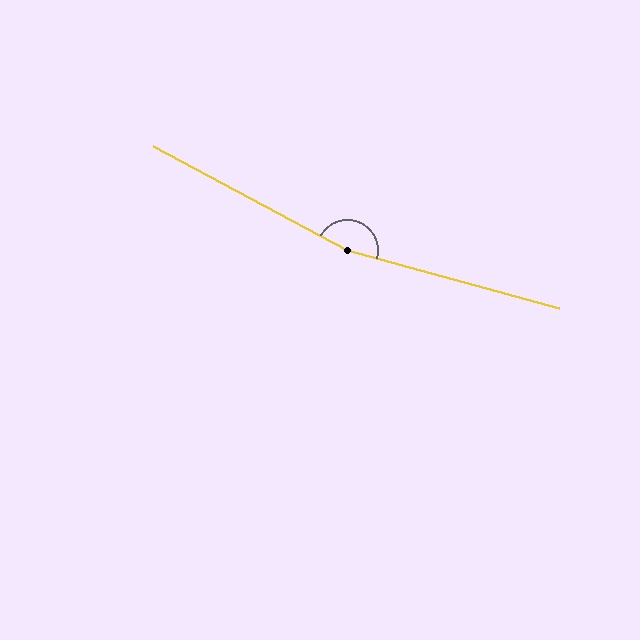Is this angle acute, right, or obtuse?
It is obtuse.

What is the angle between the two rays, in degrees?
Approximately 167 degrees.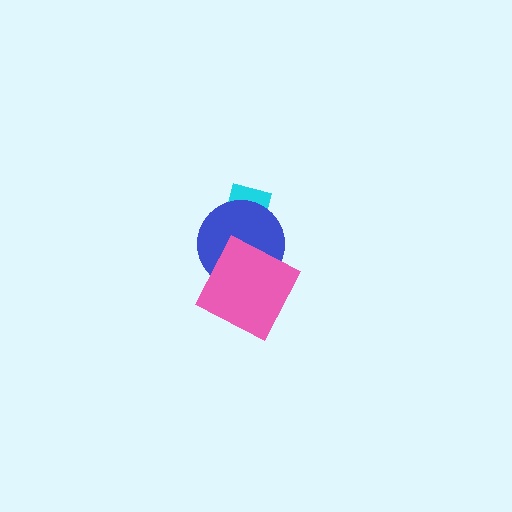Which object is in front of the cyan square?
The blue circle is in front of the cyan square.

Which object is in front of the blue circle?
The pink square is in front of the blue circle.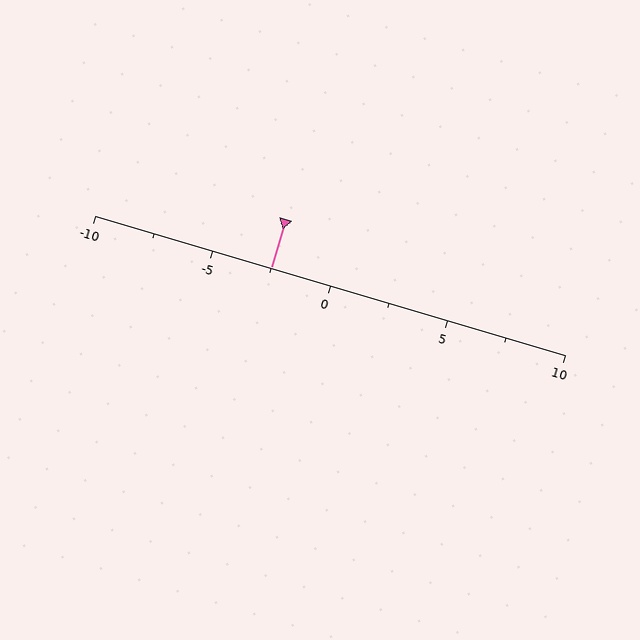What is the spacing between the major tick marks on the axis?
The major ticks are spaced 5 apart.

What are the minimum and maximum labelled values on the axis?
The axis runs from -10 to 10.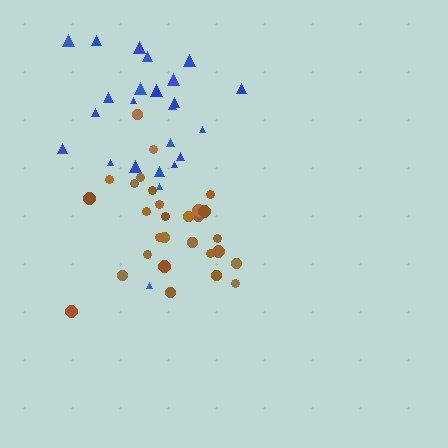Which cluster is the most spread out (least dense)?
Blue.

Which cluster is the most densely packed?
Brown.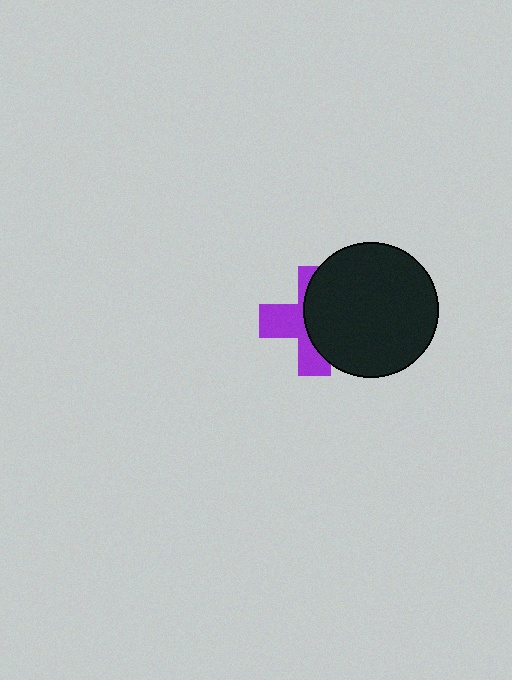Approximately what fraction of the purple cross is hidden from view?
Roughly 54% of the purple cross is hidden behind the black circle.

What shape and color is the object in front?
The object in front is a black circle.